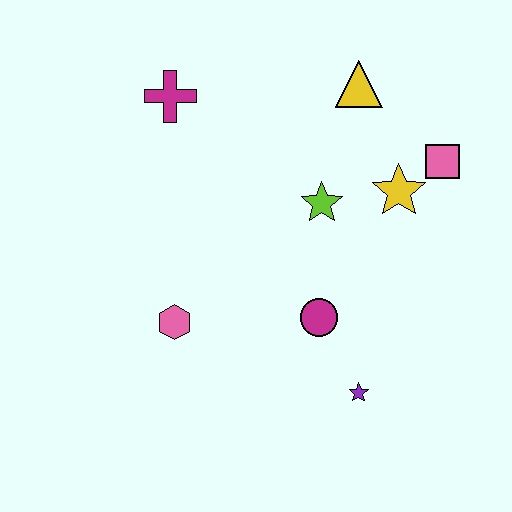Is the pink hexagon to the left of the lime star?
Yes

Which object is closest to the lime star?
The yellow star is closest to the lime star.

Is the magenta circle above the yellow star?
No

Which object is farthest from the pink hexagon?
The pink square is farthest from the pink hexagon.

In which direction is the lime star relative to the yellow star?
The lime star is to the left of the yellow star.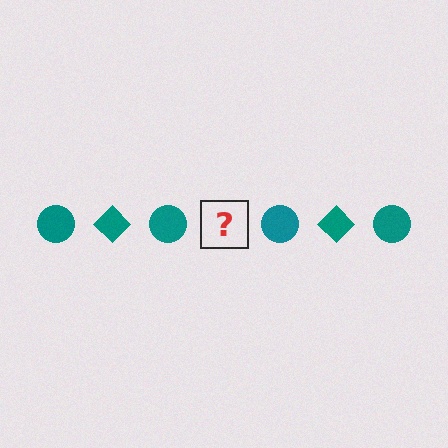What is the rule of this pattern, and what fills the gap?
The rule is that the pattern cycles through circle, diamond shapes in teal. The gap should be filled with a teal diamond.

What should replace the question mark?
The question mark should be replaced with a teal diamond.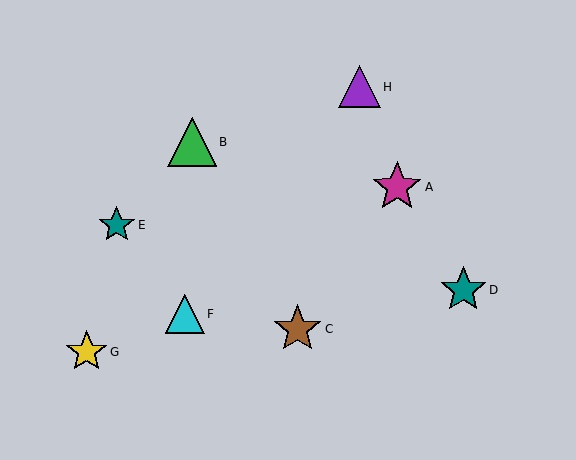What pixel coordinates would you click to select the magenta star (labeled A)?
Click at (397, 187) to select the magenta star A.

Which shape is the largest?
The magenta star (labeled A) is the largest.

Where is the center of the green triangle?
The center of the green triangle is at (192, 142).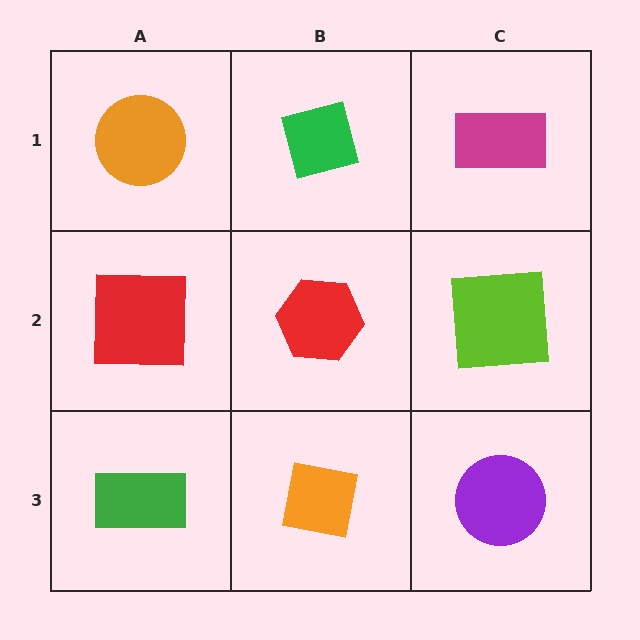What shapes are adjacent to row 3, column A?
A red square (row 2, column A), an orange square (row 3, column B).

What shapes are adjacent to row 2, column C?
A magenta rectangle (row 1, column C), a purple circle (row 3, column C), a red hexagon (row 2, column B).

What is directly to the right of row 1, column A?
A green square.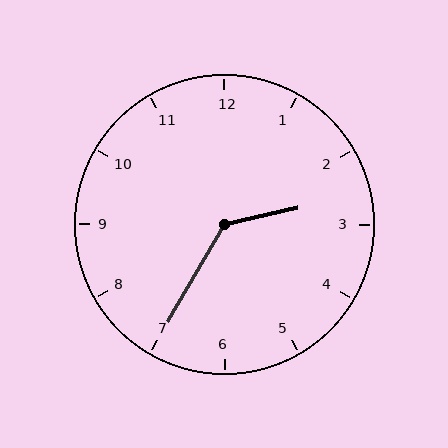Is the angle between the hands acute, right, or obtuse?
It is obtuse.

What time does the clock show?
2:35.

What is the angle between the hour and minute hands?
Approximately 132 degrees.